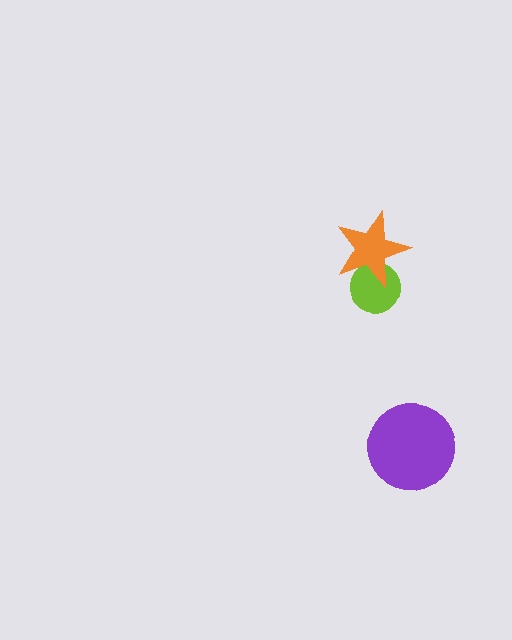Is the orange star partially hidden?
No, no other shape covers it.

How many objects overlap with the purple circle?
0 objects overlap with the purple circle.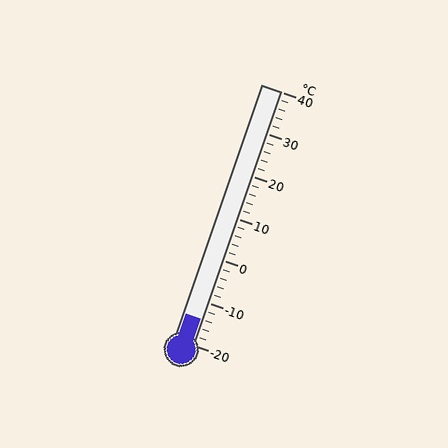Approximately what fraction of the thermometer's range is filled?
The thermometer is filled to approximately 10% of its range.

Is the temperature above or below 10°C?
The temperature is below 10°C.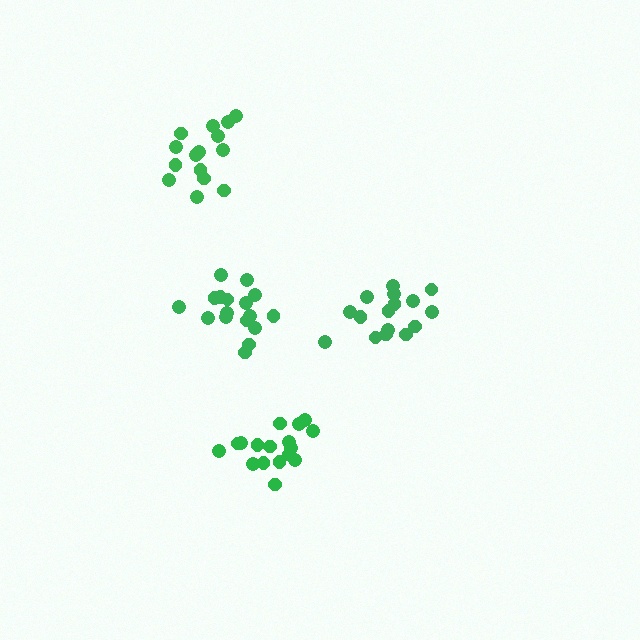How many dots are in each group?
Group 1: 15 dots, Group 2: 16 dots, Group 3: 17 dots, Group 4: 17 dots (65 total).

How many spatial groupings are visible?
There are 4 spatial groupings.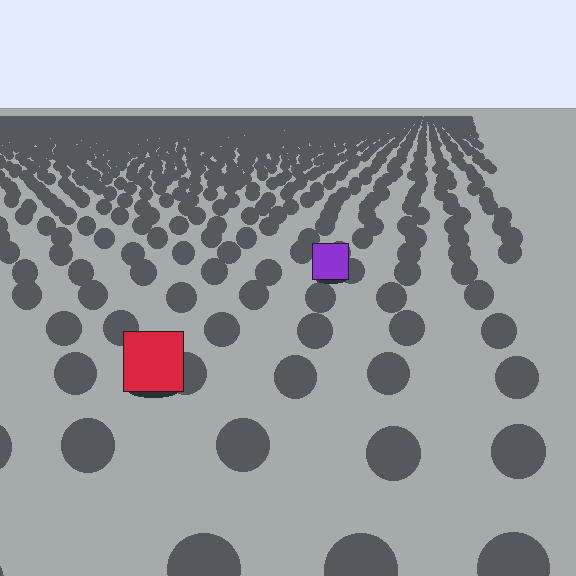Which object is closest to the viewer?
The red square is closest. The texture marks near it are larger and more spread out.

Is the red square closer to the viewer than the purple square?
Yes. The red square is closer — you can tell from the texture gradient: the ground texture is coarser near it.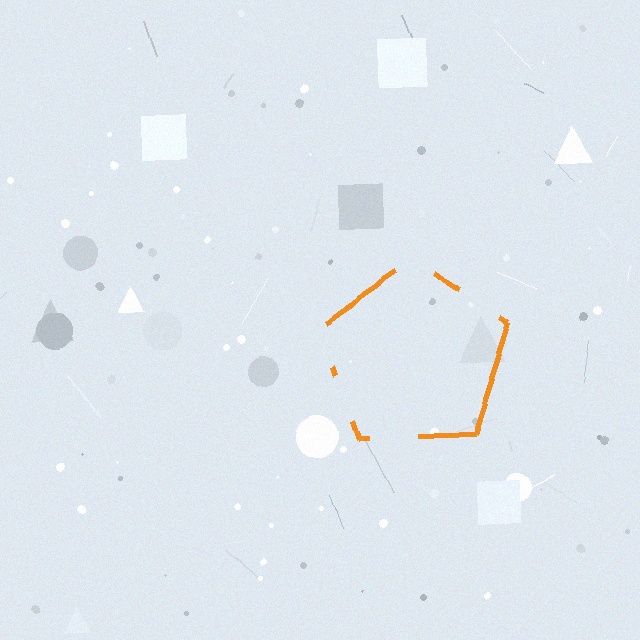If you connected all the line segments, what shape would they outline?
They would outline a pentagon.